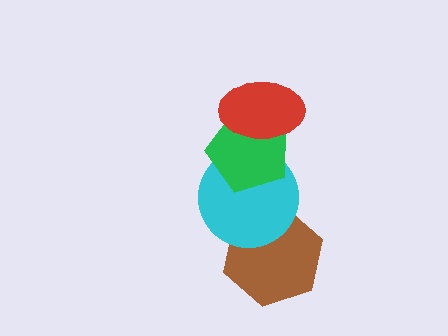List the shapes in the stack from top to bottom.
From top to bottom: the red ellipse, the green pentagon, the cyan circle, the brown hexagon.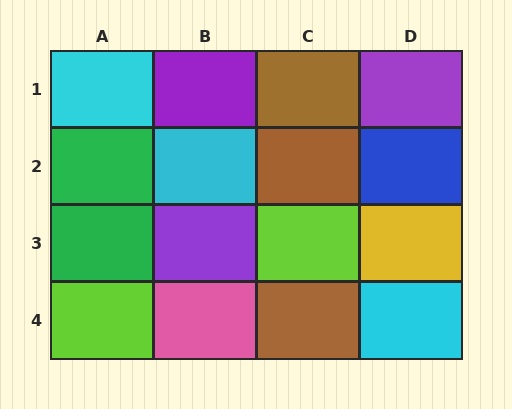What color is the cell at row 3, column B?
Purple.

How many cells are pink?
1 cell is pink.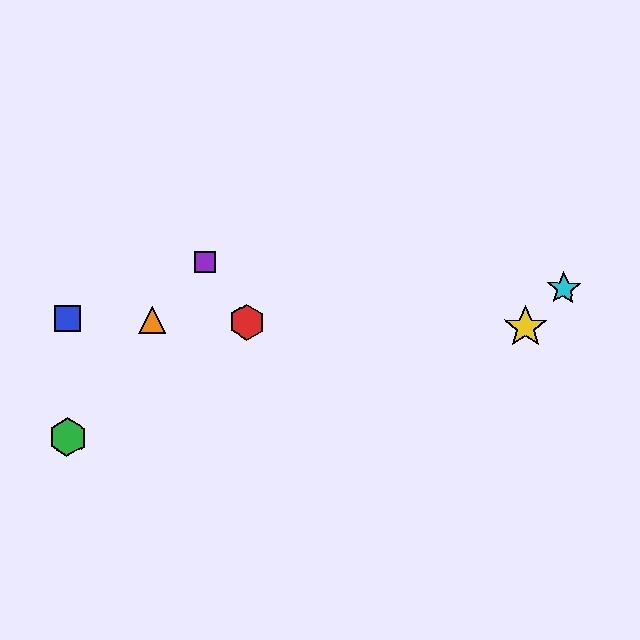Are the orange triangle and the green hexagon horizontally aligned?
No, the orange triangle is at y≈320 and the green hexagon is at y≈437.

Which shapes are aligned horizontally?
The red hexagon, the blue square, the yellow star, the orange triangle are aligned horizontally.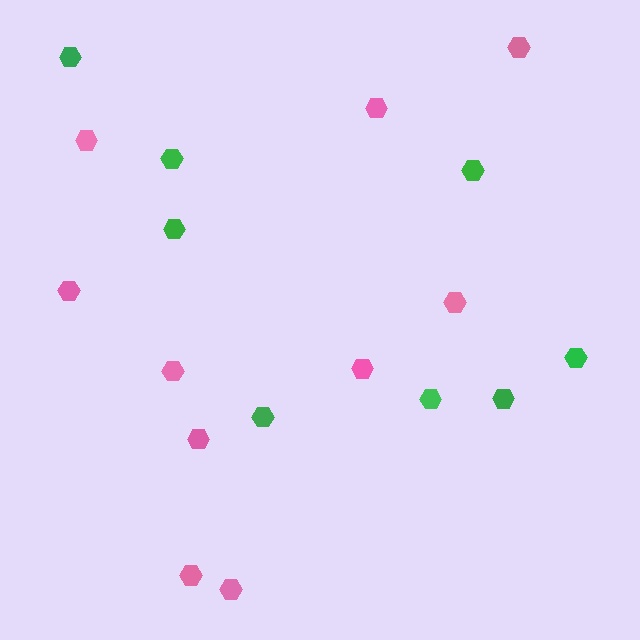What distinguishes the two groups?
There are 2 groups: one group of pink hexagons (10) and one group of green hexagons (8).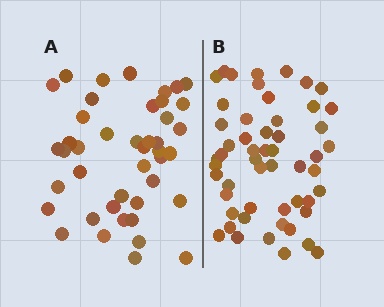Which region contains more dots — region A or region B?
Region B (the right region) has more dots.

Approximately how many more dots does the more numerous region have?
Region B has roughly 10 or so more dots than region A.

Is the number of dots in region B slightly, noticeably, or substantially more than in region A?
Region B has only slightly more — the two regions are fairly close. The ratio is roughly 1.2 to 1.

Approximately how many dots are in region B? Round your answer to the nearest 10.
About 50 dots. (The exact count is 53, which rounds to 50.)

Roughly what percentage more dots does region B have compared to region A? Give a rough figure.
About 25% more.